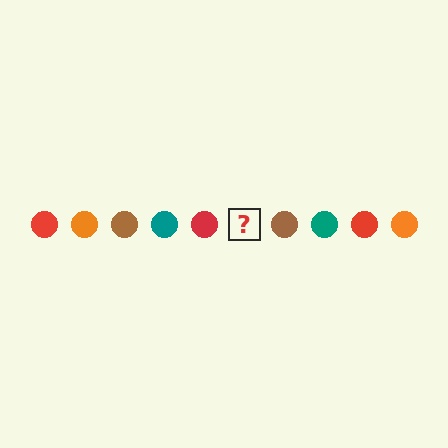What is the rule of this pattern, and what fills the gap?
The rule is that the pattern cycles through red, orange, brown, teal circles. The gap should be filled with an orange circle.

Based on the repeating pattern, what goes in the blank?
The blank should be an orange circle.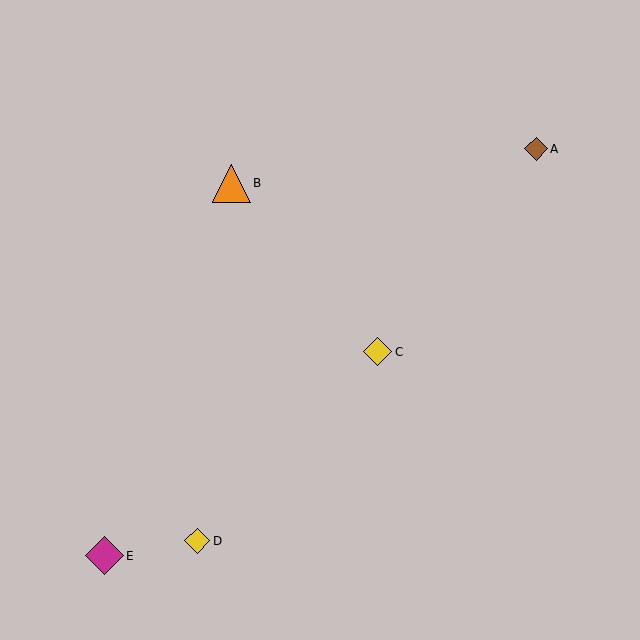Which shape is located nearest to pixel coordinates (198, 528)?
The yellow diamond (labeled D) at (197, 541) is nearest to that location.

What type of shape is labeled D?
Shape D is a yellow diamond.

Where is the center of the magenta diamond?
The center of the magenta diamond is at (104, 556).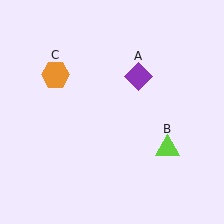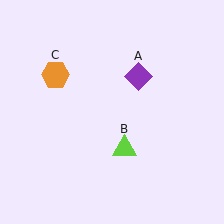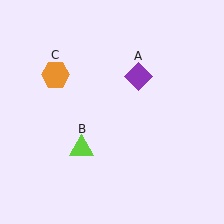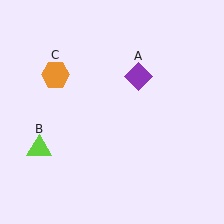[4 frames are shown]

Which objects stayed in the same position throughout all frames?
Purple diamond (object A) and orange hexagon (object C) remained stationary.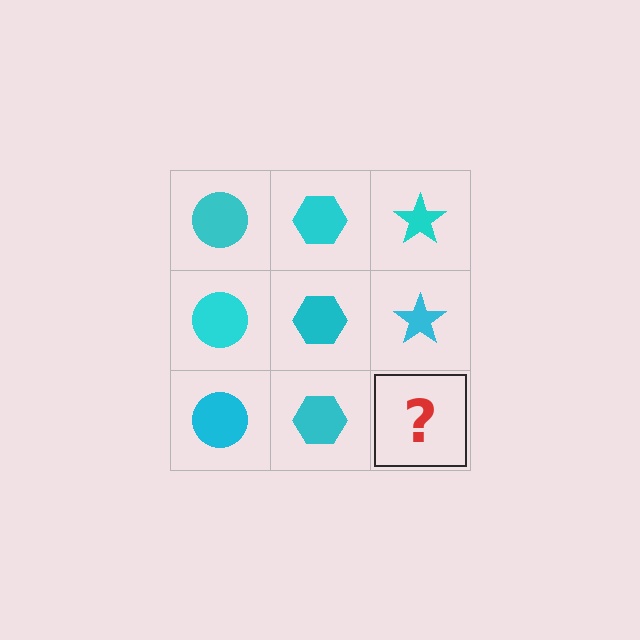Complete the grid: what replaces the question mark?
The question mark should be replaced with a cyan star.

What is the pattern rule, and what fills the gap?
The rule is that each column has a consistent shape. The gap should be filled with a cyan star.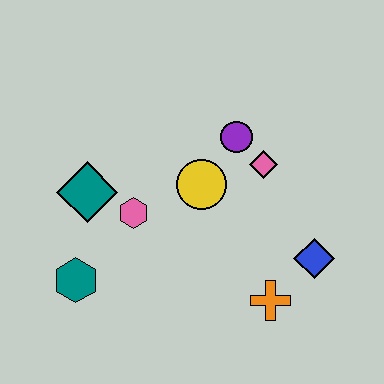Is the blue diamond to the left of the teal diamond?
No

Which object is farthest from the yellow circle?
The teal hexagon is farthest from the yellow circle.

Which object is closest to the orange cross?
The blue diamond is closest to the orange cross.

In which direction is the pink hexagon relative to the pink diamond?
The pink hexagon is to the left of the pink diamond.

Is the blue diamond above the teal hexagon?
Yes